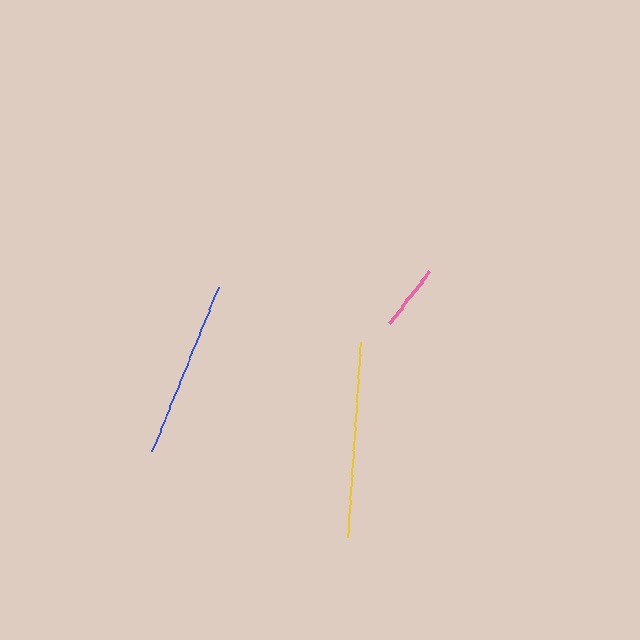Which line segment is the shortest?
The pink line is the shortest at approximately 65 pixels.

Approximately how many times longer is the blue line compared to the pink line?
The blue line is approximately 2.7 times the length of the pink line.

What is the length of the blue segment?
The blue segment is approximately 178 pixels long.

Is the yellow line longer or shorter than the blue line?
The yellow line is longer than the blue line.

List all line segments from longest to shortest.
From longest to shortest: yellow, blue, pink.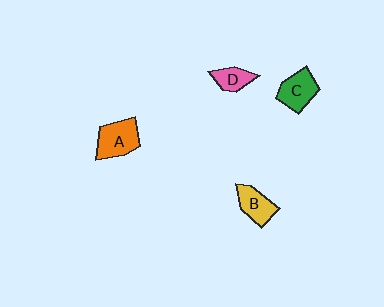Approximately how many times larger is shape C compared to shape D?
Approximately 1.5 times.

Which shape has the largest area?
Shape A (orange).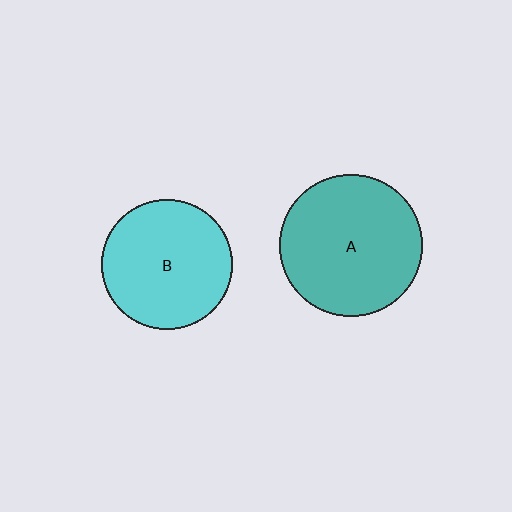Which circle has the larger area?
Circle A (teal).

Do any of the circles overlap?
No, none of the circles overlap.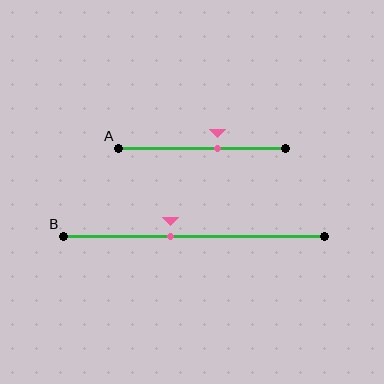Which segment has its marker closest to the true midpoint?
Segment A has its marker closest to the true midpoint.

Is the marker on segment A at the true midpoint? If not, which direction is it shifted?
No, the marker on segment A is shifted to the right by about 9% of the segment length.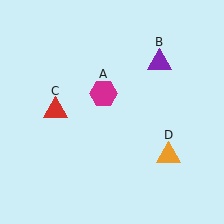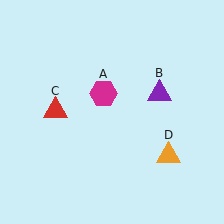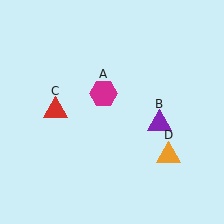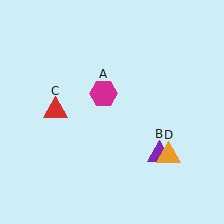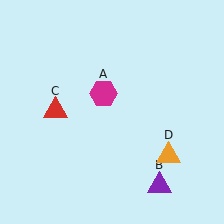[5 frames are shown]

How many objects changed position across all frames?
1 object changed position: purple triangle (object B).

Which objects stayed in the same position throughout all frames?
Magenta hexagon (object A) and red triangle (object C) and orange triangle (object D) remained stationary.